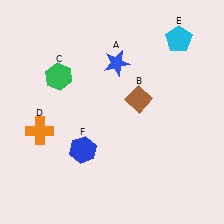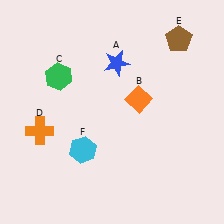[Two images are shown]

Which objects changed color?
B changed from brown to orange. E changed from cyan to brown. F changed from blue to cyan.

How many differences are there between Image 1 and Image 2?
There are 3 differences between the two images.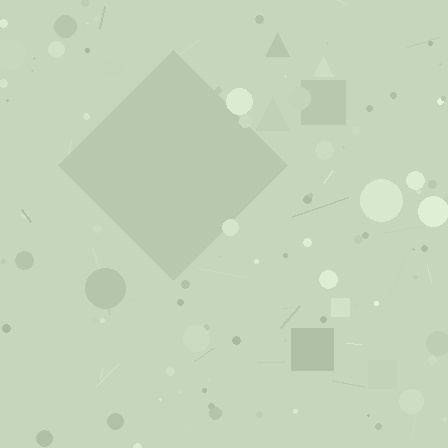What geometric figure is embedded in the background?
A diamond is embedded in the background.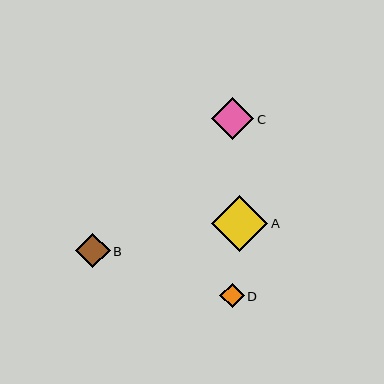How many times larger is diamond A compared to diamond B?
Diamond A is approximately 1.6 times the size of diamond B.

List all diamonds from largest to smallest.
From largest to smallest: A, C, B, D.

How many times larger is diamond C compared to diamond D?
Diamond C is approximately 1.7 times the size of diamond D.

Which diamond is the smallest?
Diamond D is the smallest with a size of approximately 25 pixels.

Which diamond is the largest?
Diamond A is the largest with a size of approximately 56 pixels.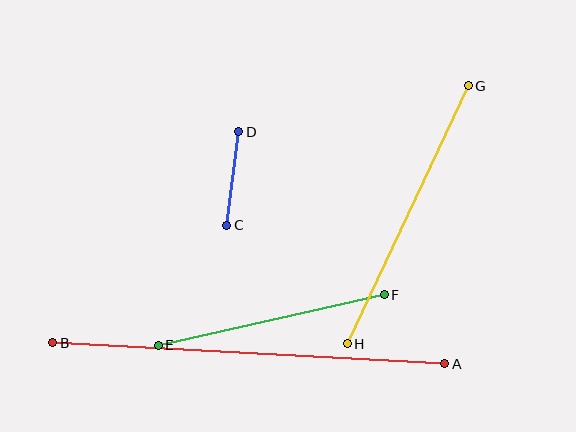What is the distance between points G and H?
The distance is approximately 285 pixels.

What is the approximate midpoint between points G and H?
The midpoint is at approximately (408, 215) pixels.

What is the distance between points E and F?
The distance is approximately 232 pixels.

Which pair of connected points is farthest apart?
Points A and B are farthest apart.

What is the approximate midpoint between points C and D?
The midpoint is at approximately (233, 178) pixels.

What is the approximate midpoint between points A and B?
The midpoint is at approximately (249, 353) pixels.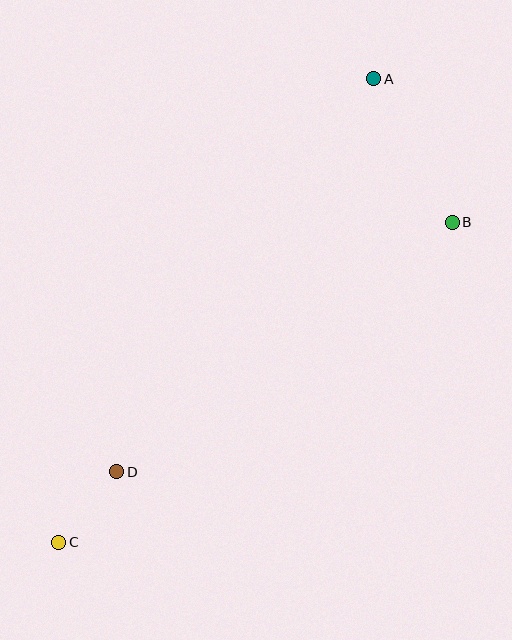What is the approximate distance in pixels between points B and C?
The distance between B and C is approximately 508 pixels.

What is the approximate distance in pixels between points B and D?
The distance between B and D is approximately 418 pixels.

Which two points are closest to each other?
Points C and D are closest to each other.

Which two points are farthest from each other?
Points A and C are farthest from each other.